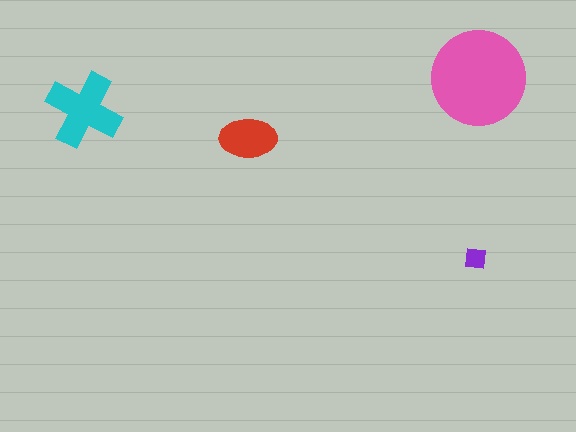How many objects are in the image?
There are 4 objects in the image.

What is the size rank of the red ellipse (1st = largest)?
3rd.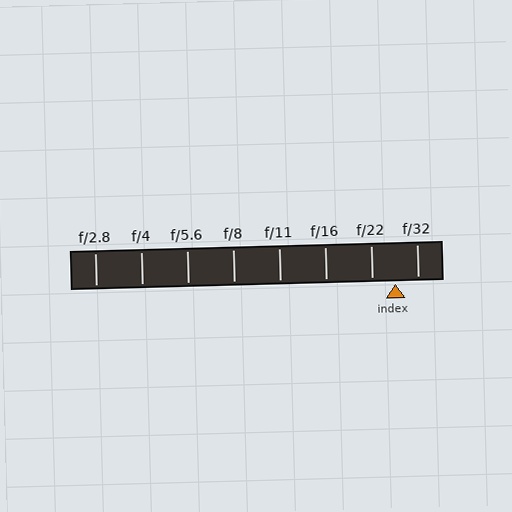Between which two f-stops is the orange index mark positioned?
The index mark is between f/22 and f/32.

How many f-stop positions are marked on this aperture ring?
There are 8 f-stop positions marked.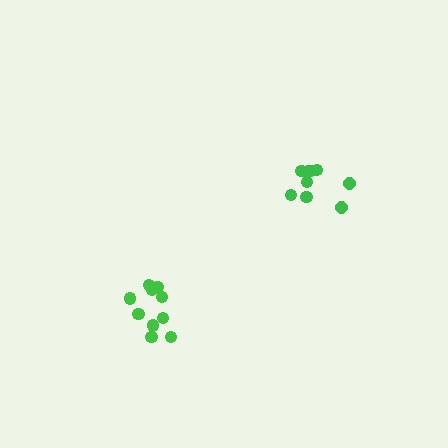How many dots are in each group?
Group 1: 10 dots, Group 2: 9 dots (19 total).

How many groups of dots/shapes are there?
There are 2 groups.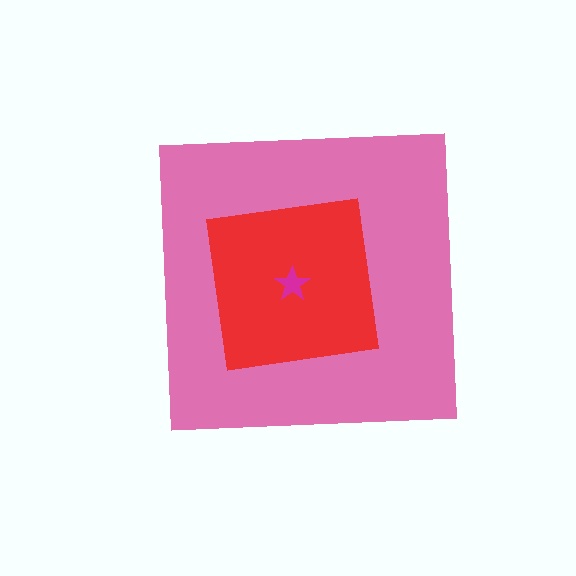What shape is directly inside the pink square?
The red square.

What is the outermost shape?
The pink square.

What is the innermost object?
The magenta star.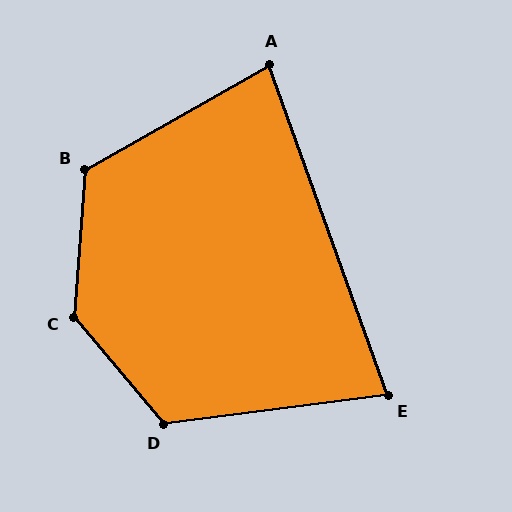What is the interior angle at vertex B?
Approximately 124 degrees (obtuse).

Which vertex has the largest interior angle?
C, at approximately 136 degrees.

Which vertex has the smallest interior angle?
E, at approximately 78 degrees.